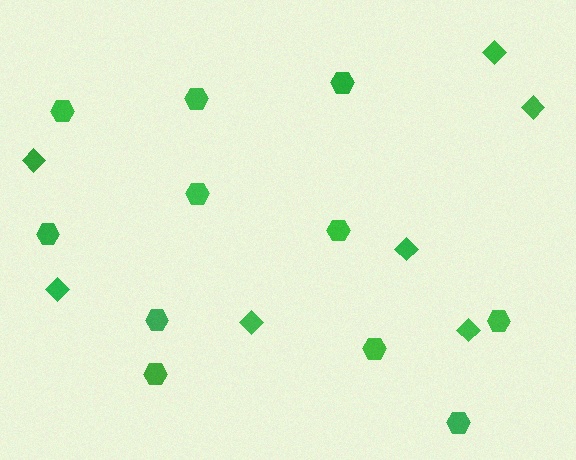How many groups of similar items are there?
There are 2 groups: one group of hexagons (11) and one group of diamonds (7).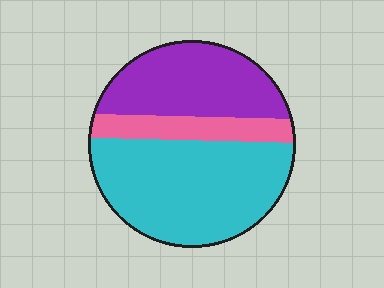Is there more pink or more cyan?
Cyan.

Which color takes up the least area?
Pink, at roughly 15%.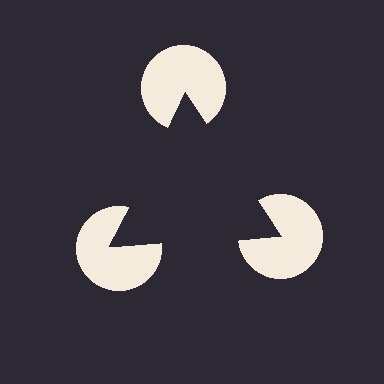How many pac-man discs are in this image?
There are 3 — one at each vertex of the illusory triangle.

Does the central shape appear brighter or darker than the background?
It typically appears slightly darker than the background, even though no actual brightness change is drawn.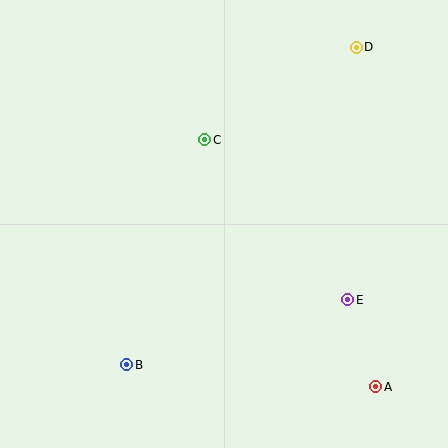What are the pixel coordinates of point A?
Point A is at (376, 387).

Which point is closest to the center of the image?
Point C at (205, 140) is closest to the center.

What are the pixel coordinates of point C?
Point C is at (205, 140).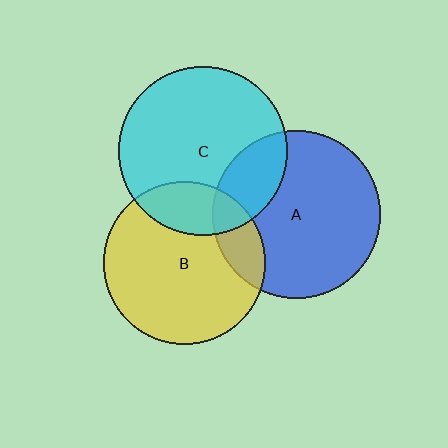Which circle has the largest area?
Circle A (blue).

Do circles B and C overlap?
Yes.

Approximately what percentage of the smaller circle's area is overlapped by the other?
Approximately 20%.